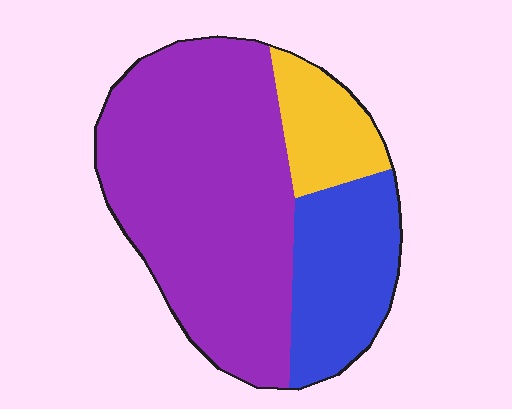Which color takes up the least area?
Yellow, at roughly 15%.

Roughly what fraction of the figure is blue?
Blue takes up about one quarter (1/4) of the figure.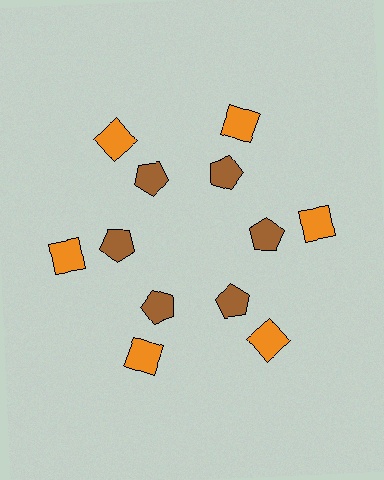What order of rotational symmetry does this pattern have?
This pattern has 6-fold rotational symmetry.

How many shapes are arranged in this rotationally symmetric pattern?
There are 12 shapes, arranged in 6 groups of 2.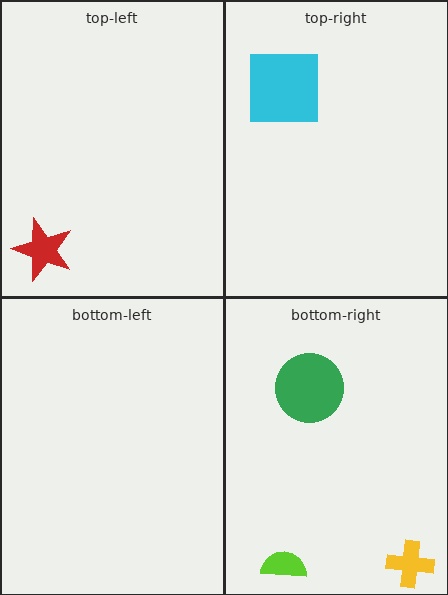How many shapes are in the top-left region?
1.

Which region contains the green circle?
The bottom-right region.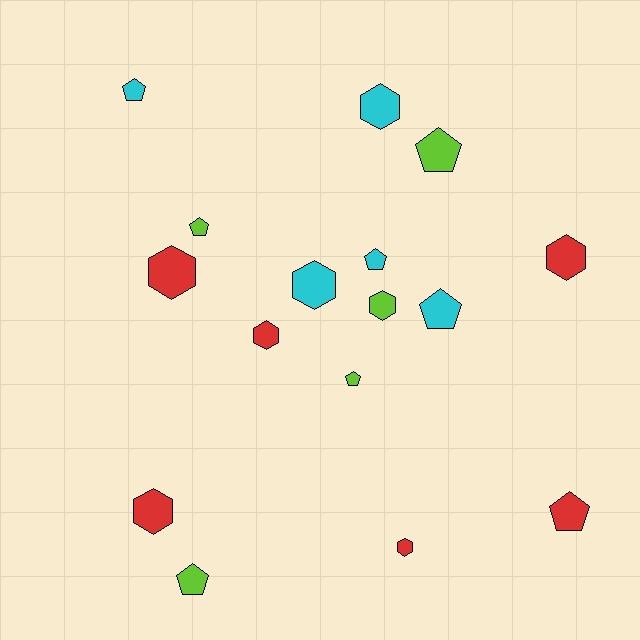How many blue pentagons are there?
There are no blue pentagons.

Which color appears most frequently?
Red, with 6 objects.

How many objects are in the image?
There are 16 objects.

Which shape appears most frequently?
Hexagon, with 8 objects.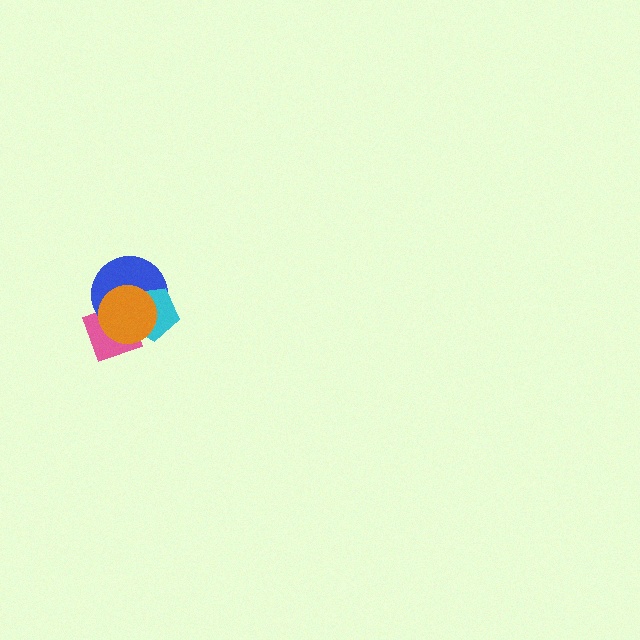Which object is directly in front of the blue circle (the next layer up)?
The cyan pentagon is directly in front of the blue circle.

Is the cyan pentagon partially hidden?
Yes, it is partially covered by another shape.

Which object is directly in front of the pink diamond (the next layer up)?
The blue circle is directly in front of the pink diamond.